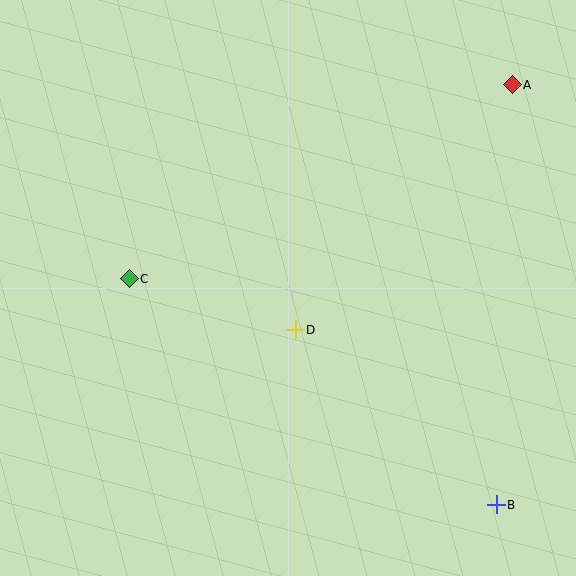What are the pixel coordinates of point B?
Point B is at (496, 505).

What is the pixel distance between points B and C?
The distance between B and C is 431 pixels.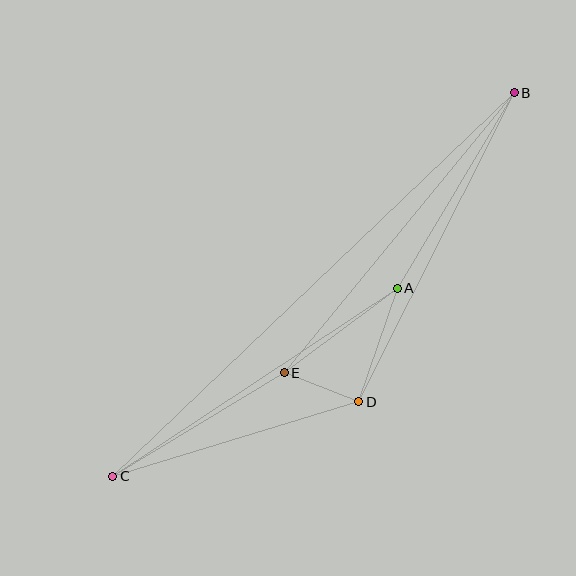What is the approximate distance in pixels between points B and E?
The distance between B and E is approximately 362 pixels.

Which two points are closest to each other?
Points D and E are closest to each other.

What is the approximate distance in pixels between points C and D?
The distance between C and D is approximately 257 pixels.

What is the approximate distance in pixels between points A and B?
The distance between A and B is approximately 227 pixels.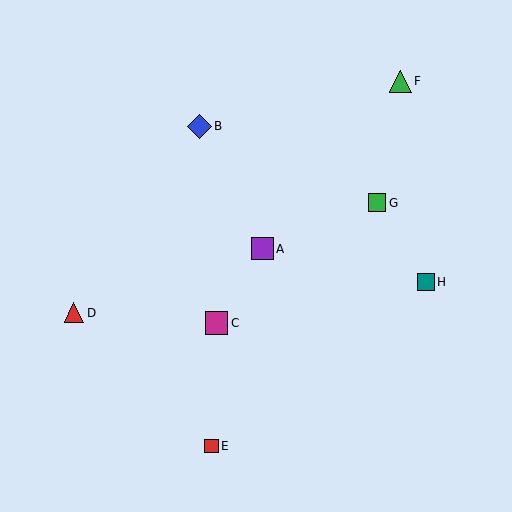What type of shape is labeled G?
Shape G is a green square.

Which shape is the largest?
The blue diamond (labeled B) is the largest.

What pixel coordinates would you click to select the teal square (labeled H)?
Click at (426, 282) to select the teal square H.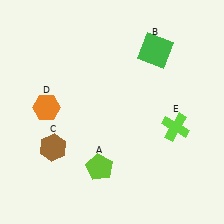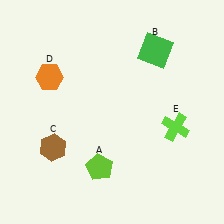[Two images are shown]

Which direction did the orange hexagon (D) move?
The orange hexagon (D) moved up.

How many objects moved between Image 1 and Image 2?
1 object moved between the two images.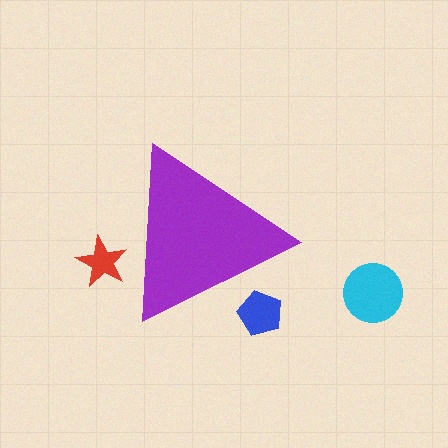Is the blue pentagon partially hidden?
Yes, the blue pentagon is partially hidden behind the purple triangle.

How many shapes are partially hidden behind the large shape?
2 shapes are partially hidden.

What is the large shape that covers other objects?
A purple triangle.